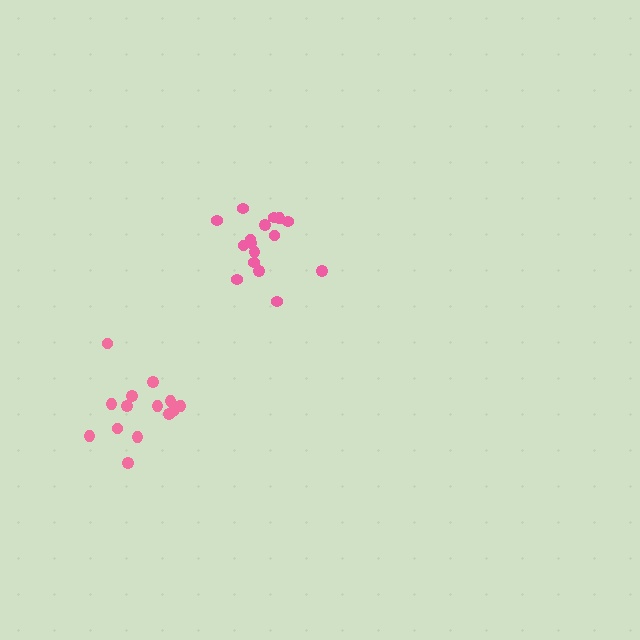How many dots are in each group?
Group 1: 16 dots, Group 2: 15 dots (31 total).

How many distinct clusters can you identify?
There are 2 distinct clusters.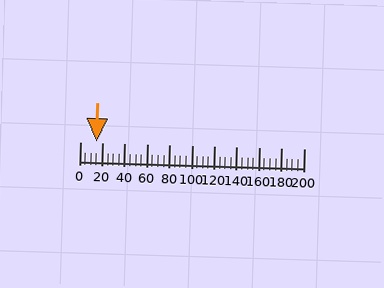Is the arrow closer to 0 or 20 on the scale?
The arrow is closer to 20.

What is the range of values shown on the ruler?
The ruler shows values from 0 to 200.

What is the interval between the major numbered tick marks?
The major tick marks are spaced 20 units apart.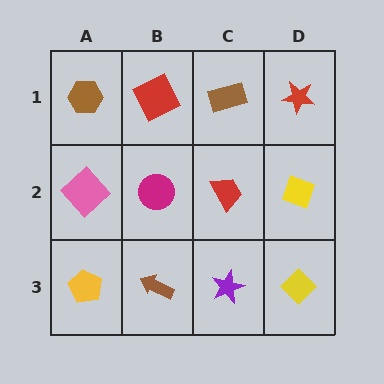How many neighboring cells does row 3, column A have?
2.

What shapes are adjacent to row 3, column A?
A pink diamond (row 2, column A), a brown arrow (row 3, column B).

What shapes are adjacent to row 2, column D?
A red star (row 1, column D), a yellow diamond (row 3, column D), a red trapezoid (row 2, column C).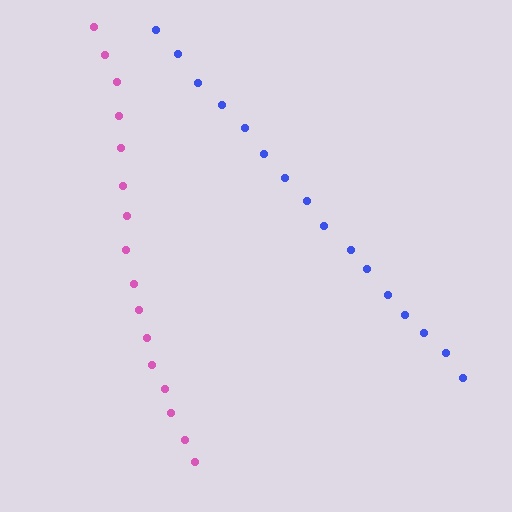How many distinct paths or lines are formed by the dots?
There are 2 distinct paths.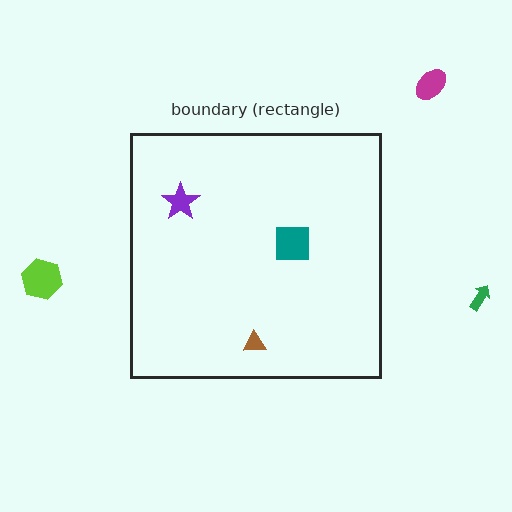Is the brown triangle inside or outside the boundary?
Inside.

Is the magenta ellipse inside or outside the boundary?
Outside.